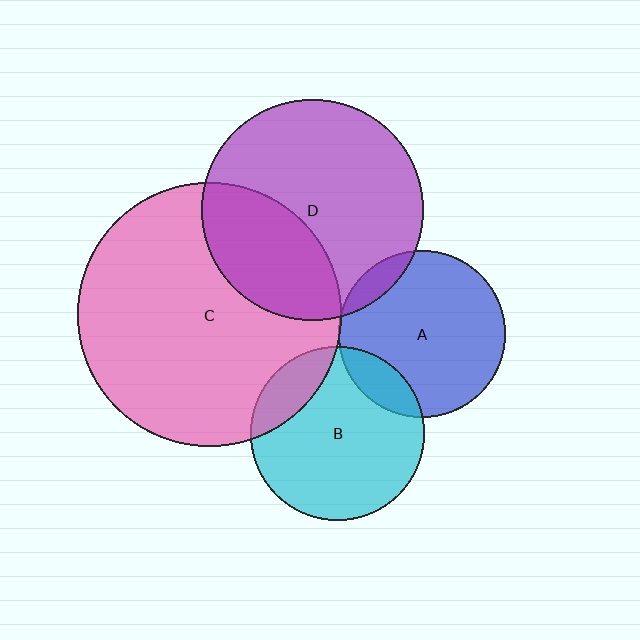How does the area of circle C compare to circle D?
Approximately 1.4 times.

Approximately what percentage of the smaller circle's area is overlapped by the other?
Approximately 5%.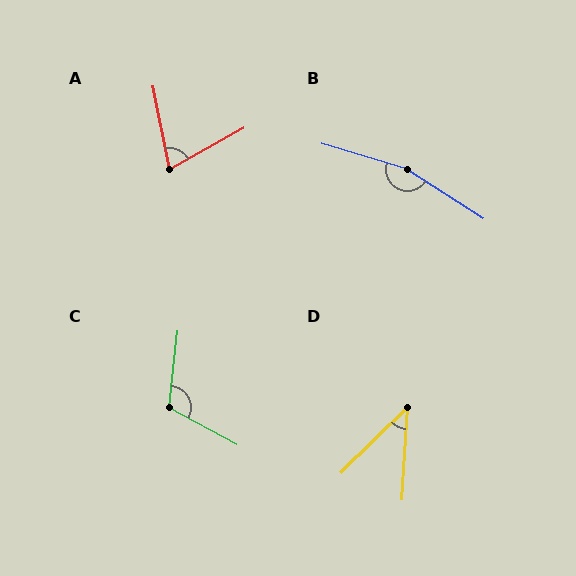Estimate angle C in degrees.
Approximately 112 degrees.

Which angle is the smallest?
D, at approximately 42 degrees.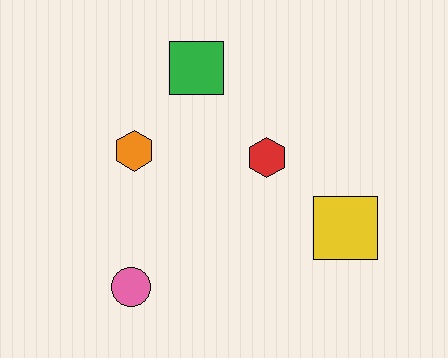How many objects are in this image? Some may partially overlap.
There are 5 objects.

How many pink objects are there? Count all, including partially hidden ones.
There is 1 pink object.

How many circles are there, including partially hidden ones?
There is 1 circle.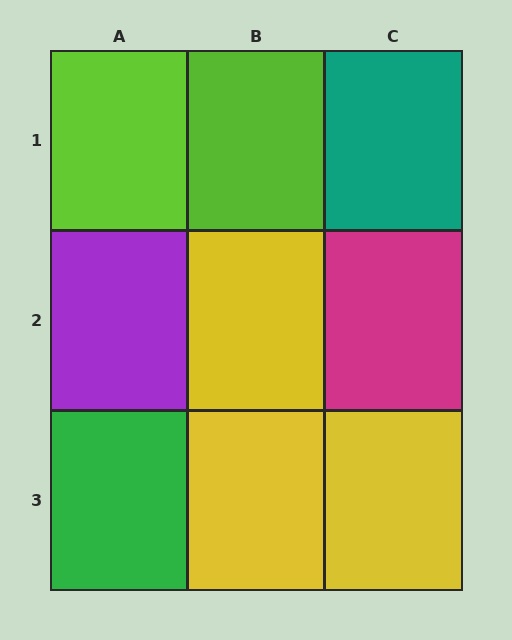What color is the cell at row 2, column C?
Magenta.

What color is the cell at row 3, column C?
Yellow.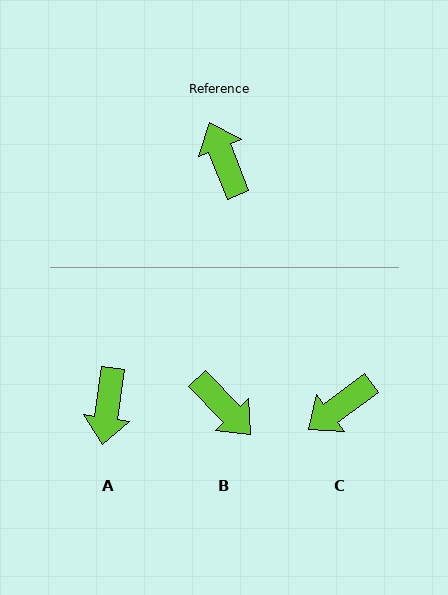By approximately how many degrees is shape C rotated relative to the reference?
Approximately 106 degrees counter-clockwise.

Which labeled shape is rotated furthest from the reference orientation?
B, about 158 degrees away.